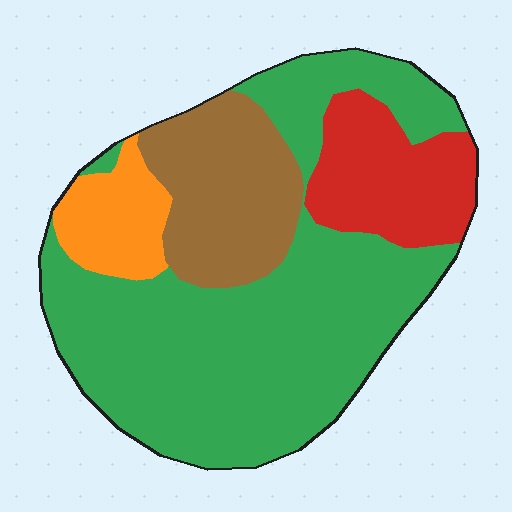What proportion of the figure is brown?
Brown takes up about one sixth (1/6) of the figure.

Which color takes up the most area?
Green, at roughly 60%.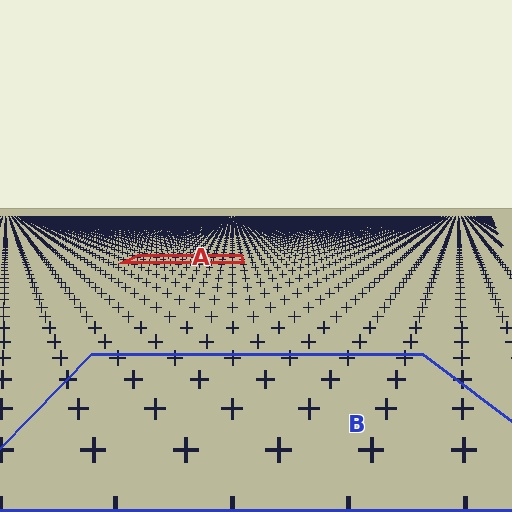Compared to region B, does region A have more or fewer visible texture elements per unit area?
Region A has more texture elements per unit area — they are packed more densely because it is farther away.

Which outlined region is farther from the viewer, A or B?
Region A is farther from the viewer — the texture elements inside it appear smaller and more densely packed.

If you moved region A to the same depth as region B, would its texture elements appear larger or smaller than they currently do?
They would appear larger. At a closer depth, the same texture elements are projected at a bigger on-screen size.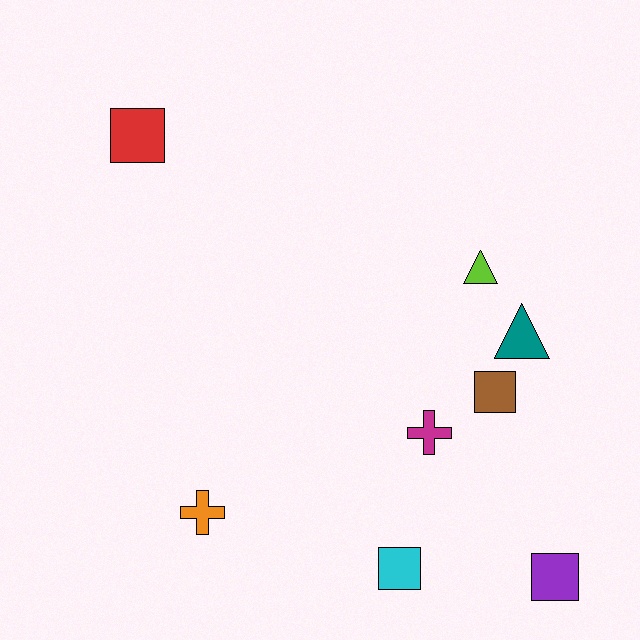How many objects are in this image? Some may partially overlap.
There are 8 objects.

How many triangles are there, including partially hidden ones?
There are 2 triangles.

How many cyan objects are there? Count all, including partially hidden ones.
There is 1 cyan object.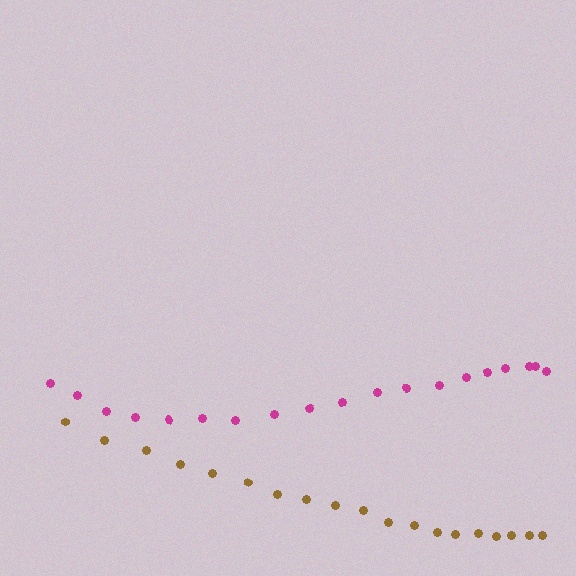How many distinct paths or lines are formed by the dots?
There are 2 distinct paths.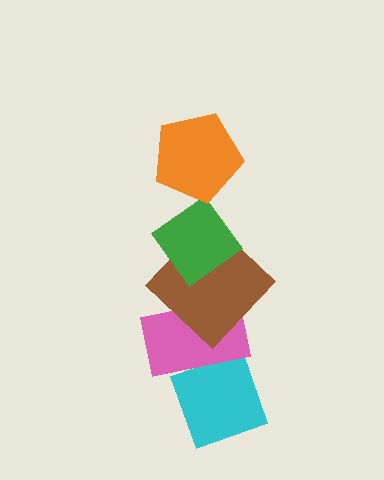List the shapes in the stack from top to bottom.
From top to bottom: the orange pentagon, the green diamond, the brown diamond, the pink rectangle, the cyan diamond.